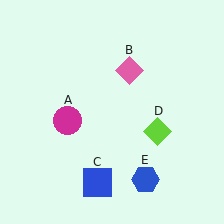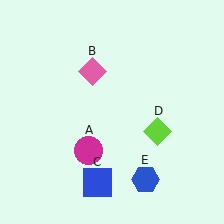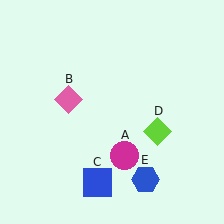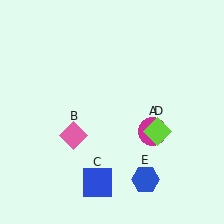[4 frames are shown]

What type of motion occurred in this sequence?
The magenta circle (object A), pink diamond (object B) rotated counterclockwise around the center of the scene.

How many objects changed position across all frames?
2 objects changed position: magenta circle (object A), pink diamond (object B).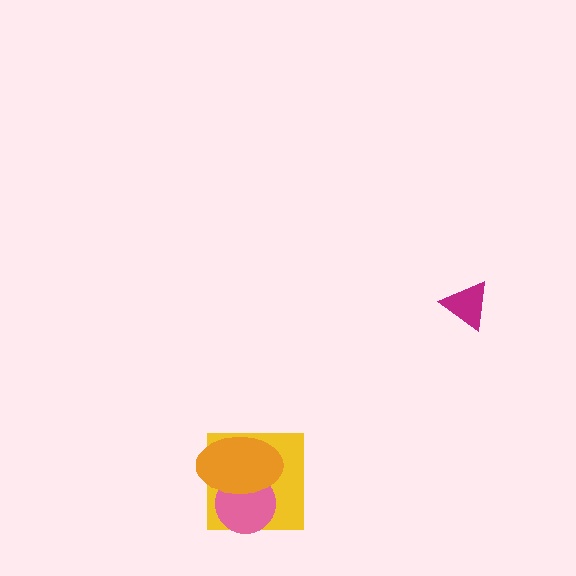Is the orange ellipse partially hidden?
No, no other shape covers it.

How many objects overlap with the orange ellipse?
2 objects overlap with the orange ellipse.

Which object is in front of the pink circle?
The orange ellipse is in front of the pink circle.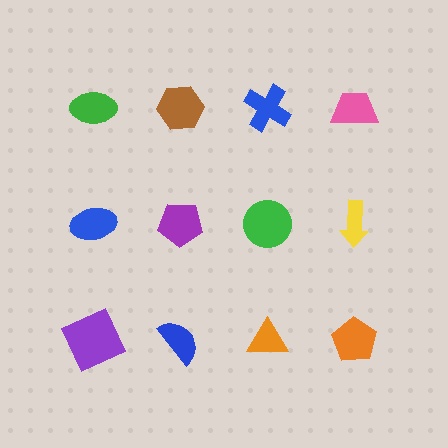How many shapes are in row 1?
4 shapes.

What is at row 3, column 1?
A purple square.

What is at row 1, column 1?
A green ellipse.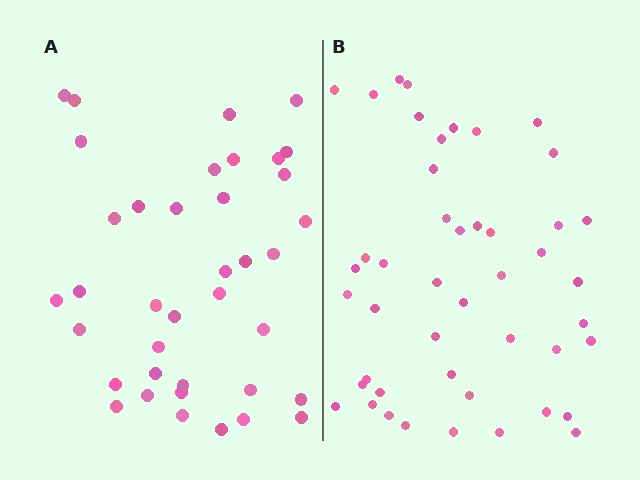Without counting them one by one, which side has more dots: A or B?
Region B (the right region) has more dots.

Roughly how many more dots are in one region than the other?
Region B has roughly 8 or so more dots than region A.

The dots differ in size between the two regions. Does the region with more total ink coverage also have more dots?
No. Region A has more total ink coverage because its dots are larger, but region B actually contains more individual dots. Total area can be misleading — the number of items is what matters here.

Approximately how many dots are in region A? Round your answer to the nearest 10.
About 40 dots. (The exact count is 38, which rounds to 40.)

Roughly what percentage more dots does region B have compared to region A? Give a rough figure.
About 20% more.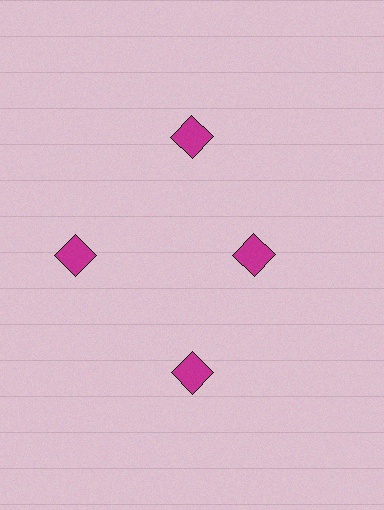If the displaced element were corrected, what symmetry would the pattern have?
It would have 4-fold rotational symmetry — the pattern would map onto itself every 90 degrees.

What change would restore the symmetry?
The symmetry would be restored by moving it outward, back onto the ring so that all 4 diamonds sit at equal angles and equal distance from the center.